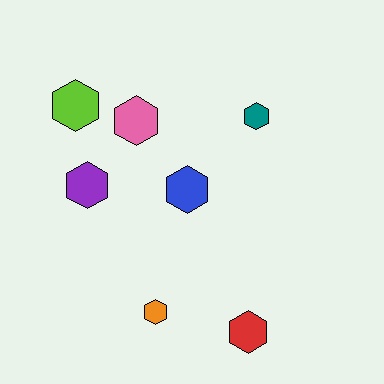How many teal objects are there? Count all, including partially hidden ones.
There is 1 teal object.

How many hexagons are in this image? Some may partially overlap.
There are 7 hexagons.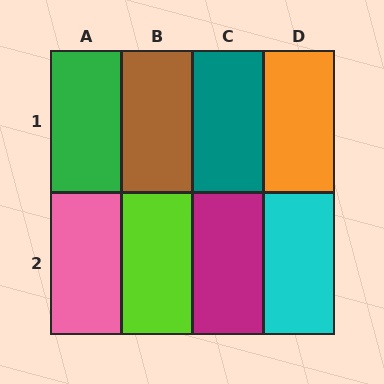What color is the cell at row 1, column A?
Green.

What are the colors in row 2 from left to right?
Pink, lime, magenta, cyan.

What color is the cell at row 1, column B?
Brown.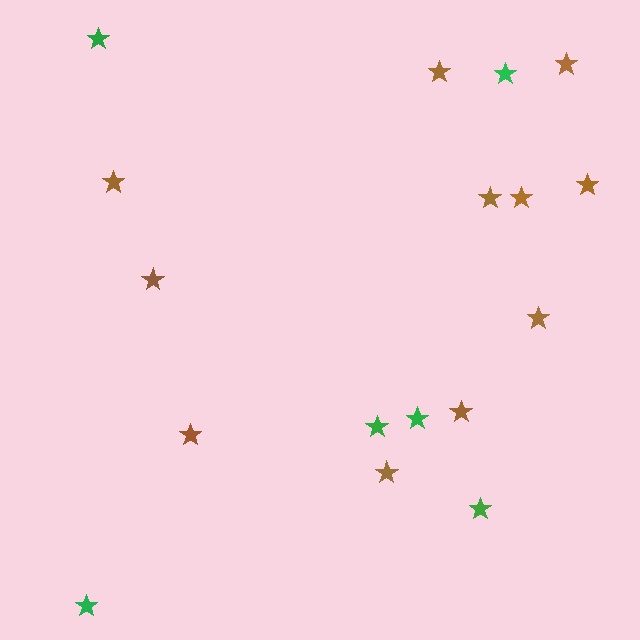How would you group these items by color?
There are 2 groups: one group of green stars (6) and one group of brown stars (11).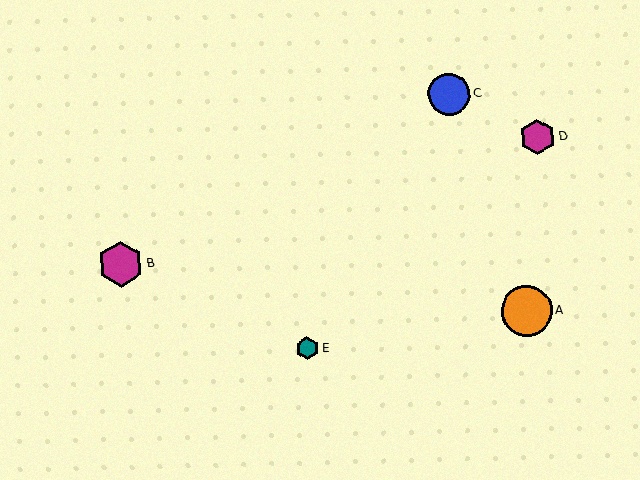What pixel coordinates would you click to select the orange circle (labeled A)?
Click at (526, 311) to select the orange circle A.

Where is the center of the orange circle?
The center of the orange circle is at (526, 311).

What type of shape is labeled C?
Shape C is a blue circle.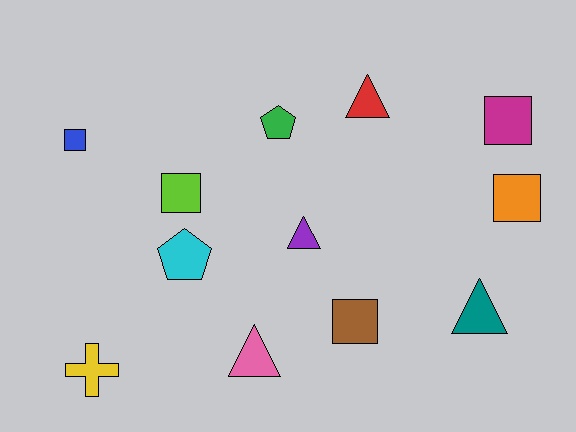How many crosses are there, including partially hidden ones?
There is 1 cross.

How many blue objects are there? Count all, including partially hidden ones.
There is 1 blue object.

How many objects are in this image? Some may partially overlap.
There are 12 objects.